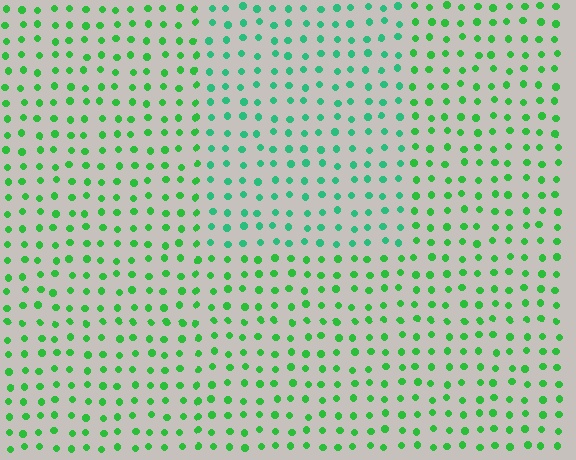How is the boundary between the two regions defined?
The boundary is defined purely by a slight shift in hue (about 28 degrees). Spacing, size, and orientation are identical on both sides.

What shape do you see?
I see a rectangle.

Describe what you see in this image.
The image is filled with small green elements in a uniform arrangement. A rectangle-shaped region is visible where the elements are tinted to a slightly different hue, forming a subtle color boundary.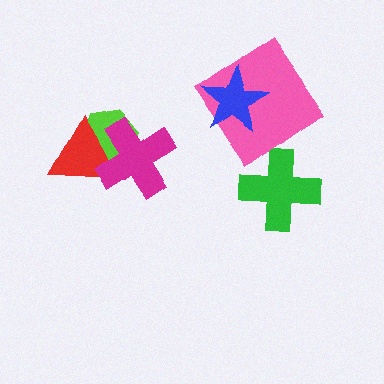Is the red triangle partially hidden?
Yes, it is partially covered by another shape.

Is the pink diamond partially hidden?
Yes, it is partially covered by another shape.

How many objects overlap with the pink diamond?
1 object overlaps with the pink diamond.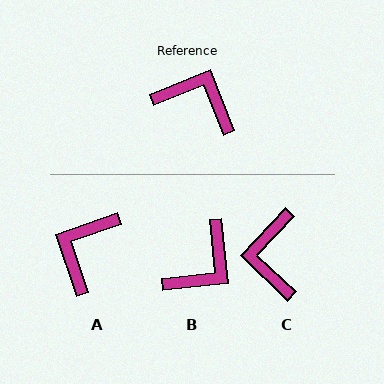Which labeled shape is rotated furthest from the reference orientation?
C, about 114 degrees away.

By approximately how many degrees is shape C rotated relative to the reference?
Approximately 114 degrees counter-clockwise.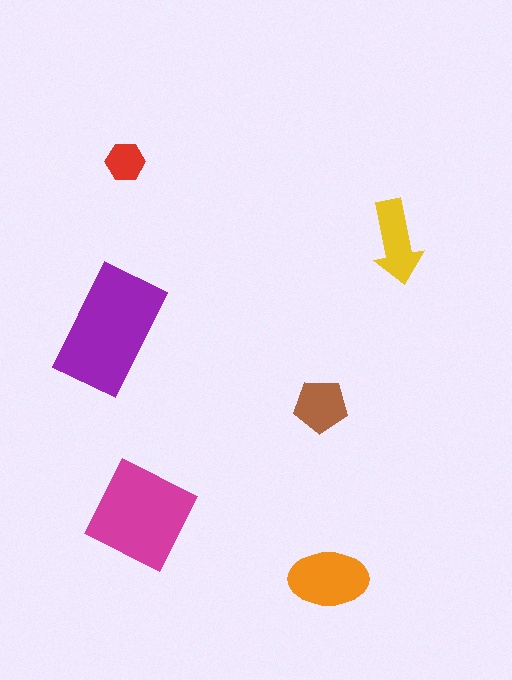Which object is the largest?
The purple rectangle.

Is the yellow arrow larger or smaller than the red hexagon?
Larger.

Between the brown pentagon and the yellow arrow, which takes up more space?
The yellow arrow.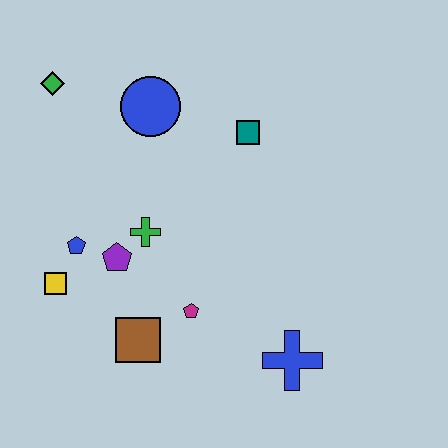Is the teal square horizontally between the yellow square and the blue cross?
Yes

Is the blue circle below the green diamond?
Yes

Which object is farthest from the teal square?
The yellow square is farthest from the teal square.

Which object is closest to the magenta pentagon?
The brown square is closest to the magenta pentagon.